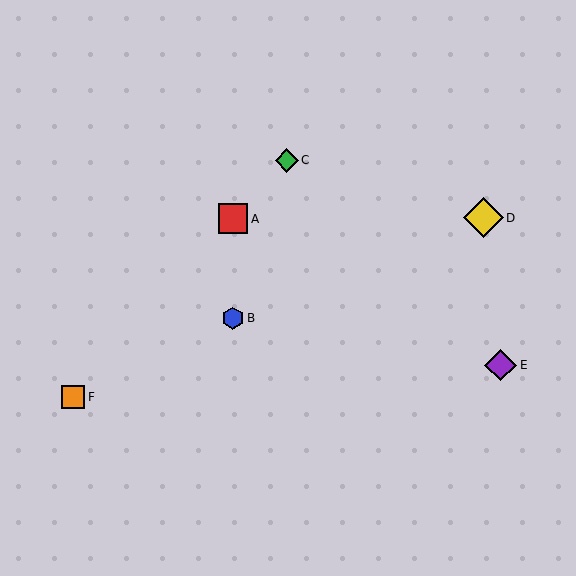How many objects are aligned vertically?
2 objects (A, B) are aligned vertically.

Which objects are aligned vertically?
Objects A, B are aligned vertically.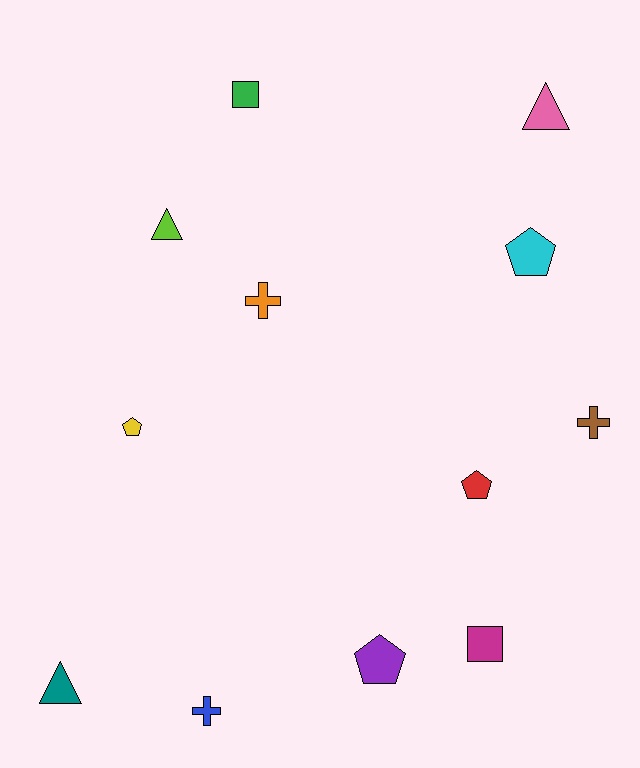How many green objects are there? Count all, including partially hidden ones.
There is 1 green object.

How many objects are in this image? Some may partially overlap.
There are 12 objects.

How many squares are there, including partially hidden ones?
There are 2 squares.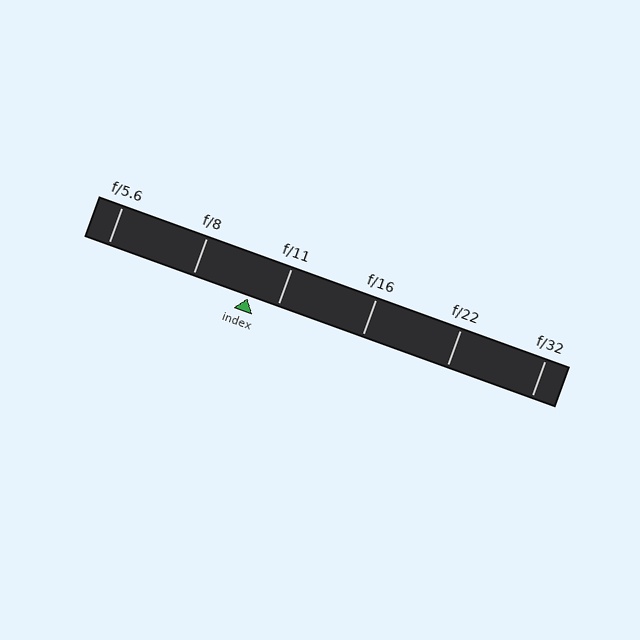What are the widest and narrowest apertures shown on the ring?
The widest aperture shown is f/5.6 and the narrowest is f/32.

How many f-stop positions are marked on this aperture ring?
There are 6 f-stop positions marked.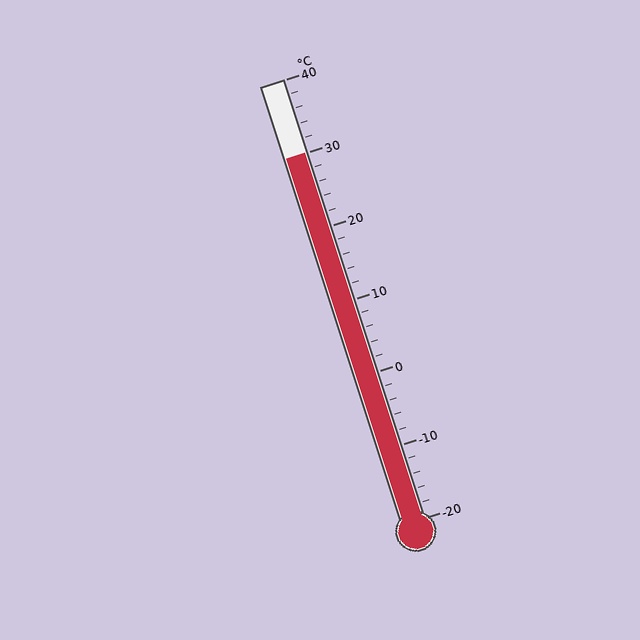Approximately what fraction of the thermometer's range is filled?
The thermometer is filled to approximately 85% of its range.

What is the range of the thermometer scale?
The thermometer scale ranges from -20°C to 40°C.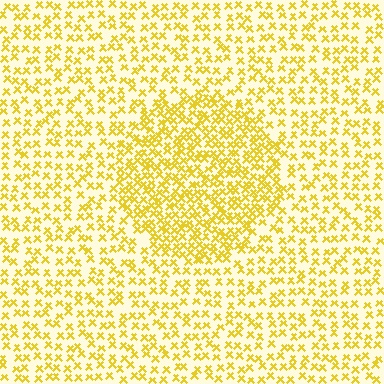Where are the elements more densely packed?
The elements are more densely packed inside the circle boundary.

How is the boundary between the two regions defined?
The boundary is defined by a change in element density (approximately 1.9x ratio). All elements are the same color, size, and shape.